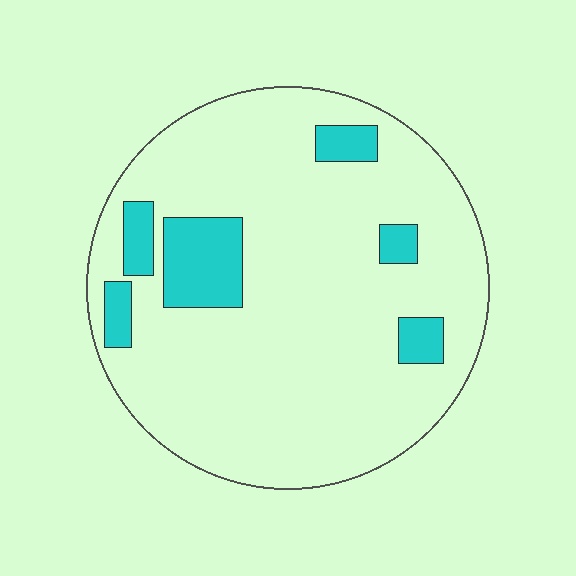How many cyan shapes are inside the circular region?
6.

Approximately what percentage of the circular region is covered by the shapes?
Approximately 15%.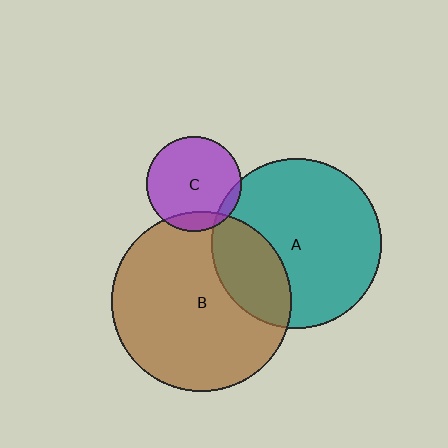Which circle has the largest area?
Circle B (brown).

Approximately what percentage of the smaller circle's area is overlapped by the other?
Approximately 5%.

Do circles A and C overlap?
Yes.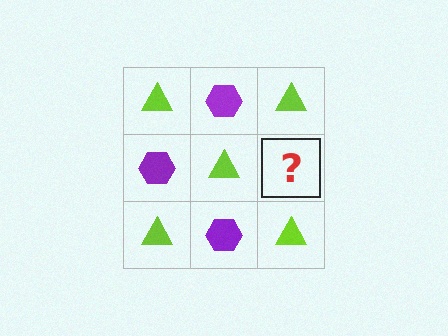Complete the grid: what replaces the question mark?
The question mark should be replaced with a purple hexagon.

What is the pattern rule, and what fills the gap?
The rule is that it alternates lime triangle and purple hexagon in a checkerboard pattern. The gap should be filled with a purple hexagon.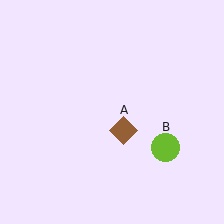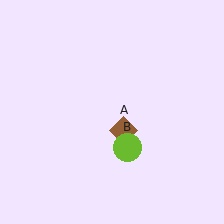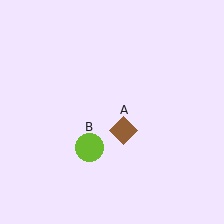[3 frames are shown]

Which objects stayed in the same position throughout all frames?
Brown diamond (object A) remained stationary.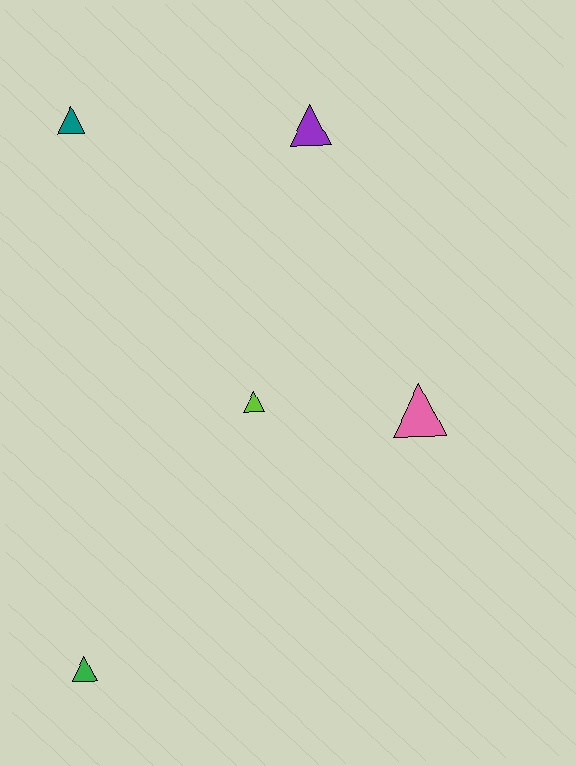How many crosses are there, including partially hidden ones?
There are no crosses.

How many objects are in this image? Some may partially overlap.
There are 5 objects.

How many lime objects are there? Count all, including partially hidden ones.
There is 1 lime object.